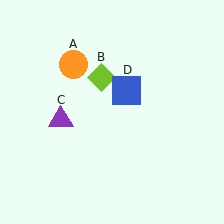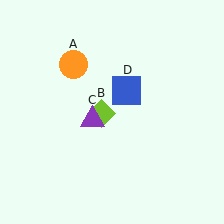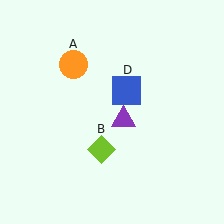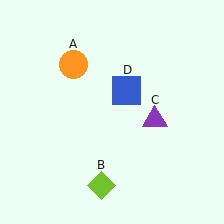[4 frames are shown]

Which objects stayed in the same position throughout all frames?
Orange circle (object A) and blue square (object D) remained stationary.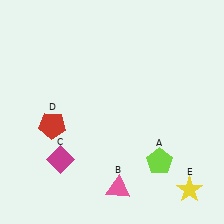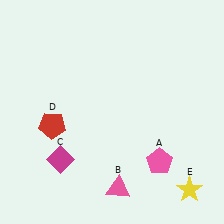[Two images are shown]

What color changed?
The pentagon (A) changed from lime in Image 1 to pink in Image 2.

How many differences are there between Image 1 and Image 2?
There is 1 difference between the two images.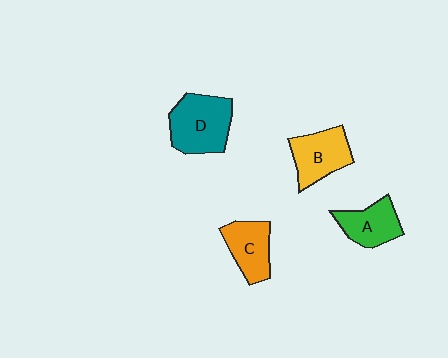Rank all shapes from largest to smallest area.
From largest to smallest: D (teal), B (yellow), C (orange), A (green).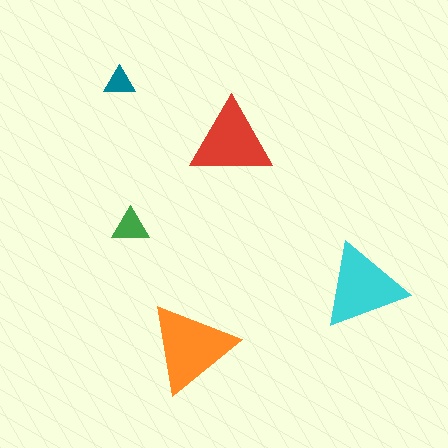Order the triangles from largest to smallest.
the orange one, the cyan one, the red one, the green one, the teal one.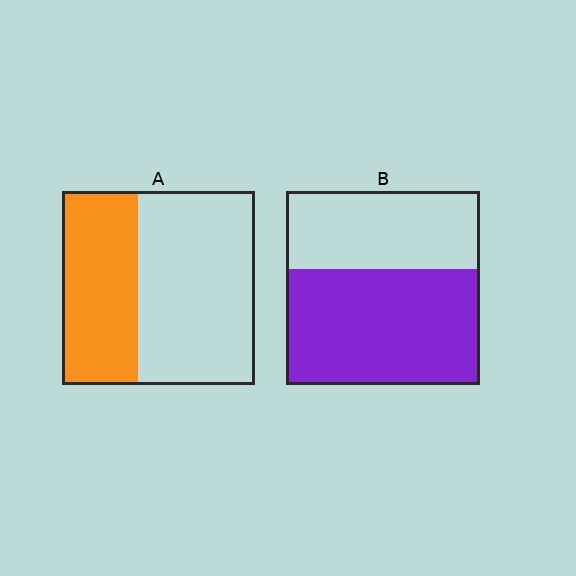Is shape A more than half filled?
No.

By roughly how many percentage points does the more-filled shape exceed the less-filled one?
By roughly 20 percentage points (B over A).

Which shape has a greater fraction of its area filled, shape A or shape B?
Shape B.